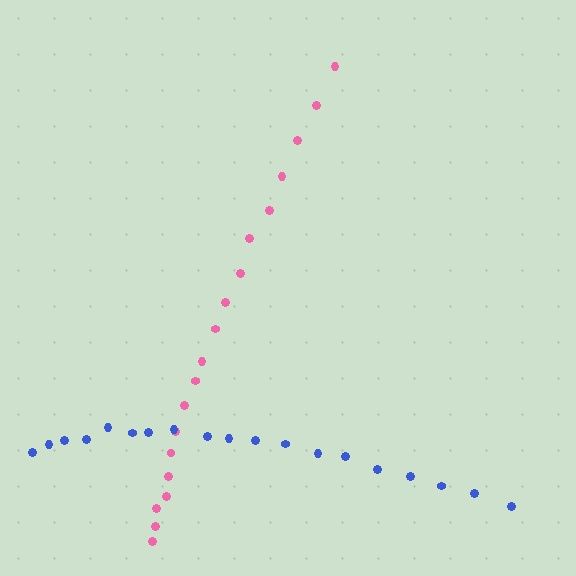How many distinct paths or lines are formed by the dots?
There are 2 distinct paths.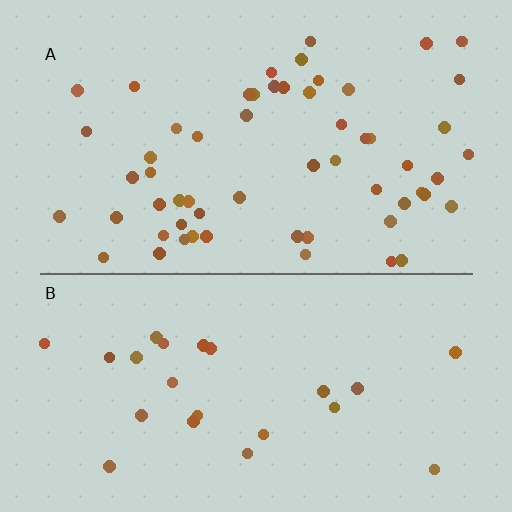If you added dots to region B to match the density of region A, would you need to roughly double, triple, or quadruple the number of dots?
Approximately triple.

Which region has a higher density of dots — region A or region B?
A (the top).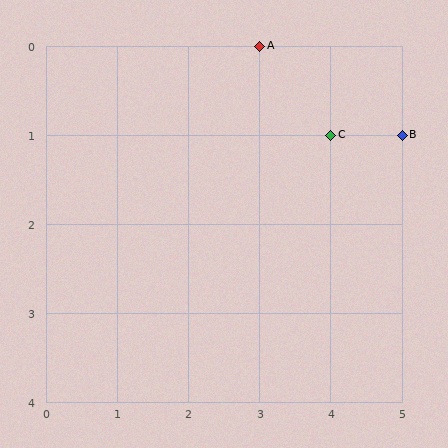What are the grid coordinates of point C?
Point C is at grid coordinates (4, 1).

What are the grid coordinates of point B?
Point B is at grid coordinates (5, 1).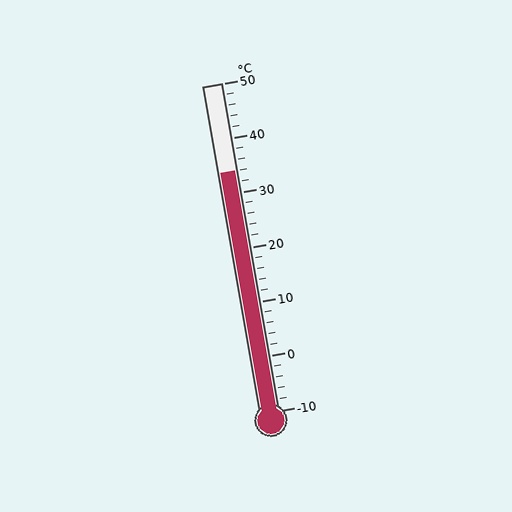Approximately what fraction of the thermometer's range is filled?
The thermometer is filled to approximately 75% of its range.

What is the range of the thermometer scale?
The thermometer scale ranges from -10°C to 50°C.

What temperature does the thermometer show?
The thermometer shows approximately 34°C.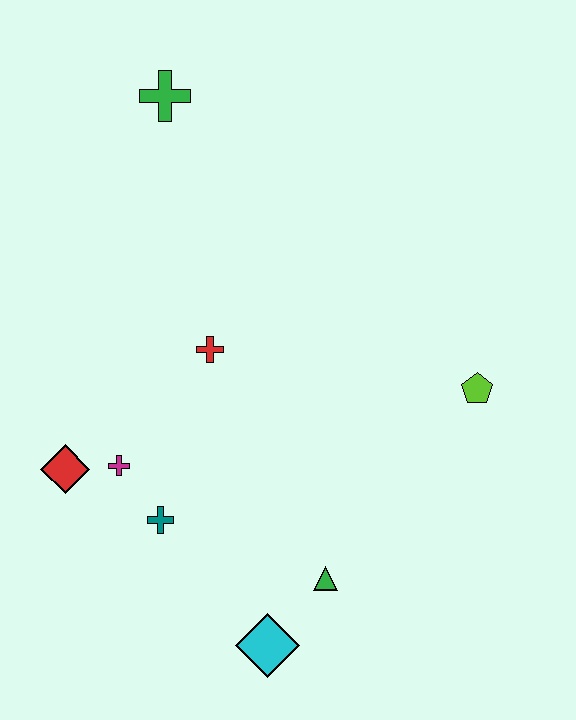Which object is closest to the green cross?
The red cross is closest to the green cross.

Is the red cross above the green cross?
No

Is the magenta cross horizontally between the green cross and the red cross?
No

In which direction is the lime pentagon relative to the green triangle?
The lime pentagon is above the green triangle.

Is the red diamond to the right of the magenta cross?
No